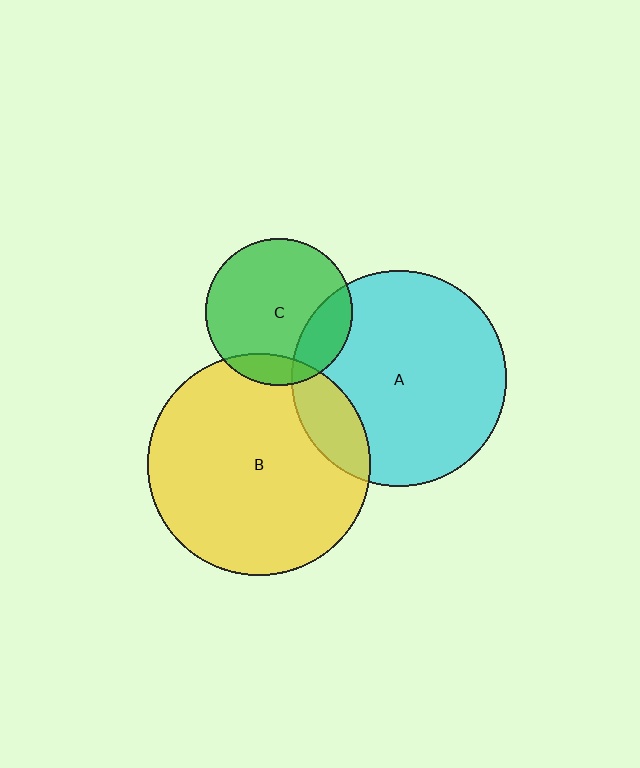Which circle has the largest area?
Circle B (yellow).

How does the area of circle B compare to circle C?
Approximately 2.3 times.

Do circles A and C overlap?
Yes.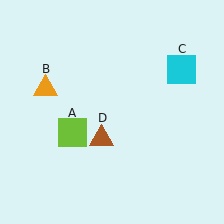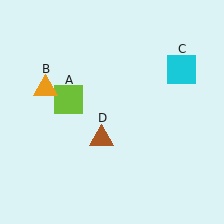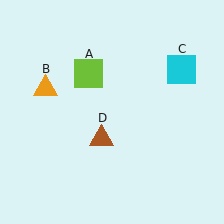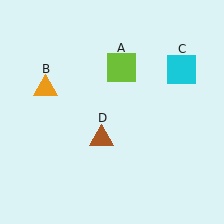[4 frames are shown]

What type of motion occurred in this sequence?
The lime square (object A) rotated clockwise around the center of the scene.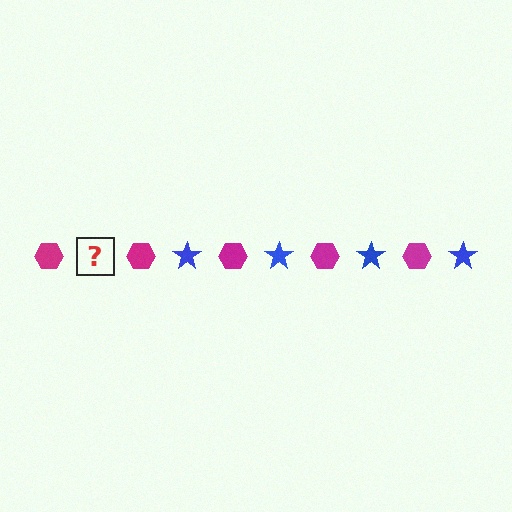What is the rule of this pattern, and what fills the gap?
The rule is that the pattern alternates between magenta hexagon and blue star. The gap should be filled with a blue star.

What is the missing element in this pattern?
The missing element is a blue star.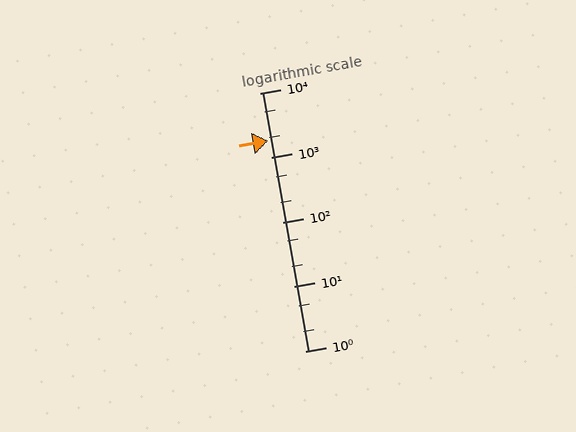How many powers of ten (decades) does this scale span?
The scale spans 4 decades, from 1 to 10000.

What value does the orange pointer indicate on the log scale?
The pointer indicates approximately 1800.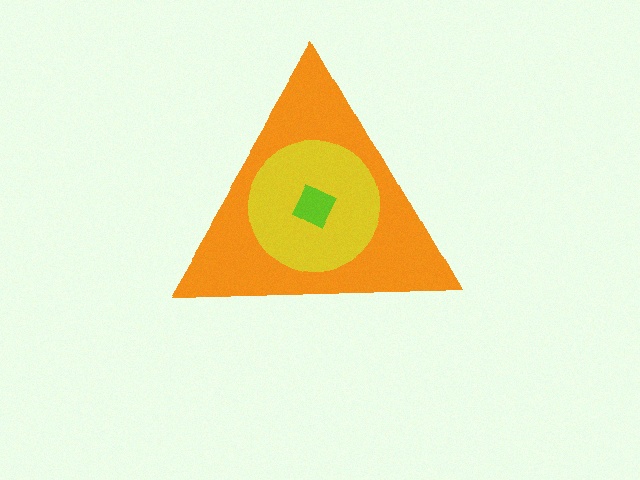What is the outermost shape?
The orange triangle.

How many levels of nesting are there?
3.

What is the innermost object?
The lime square.